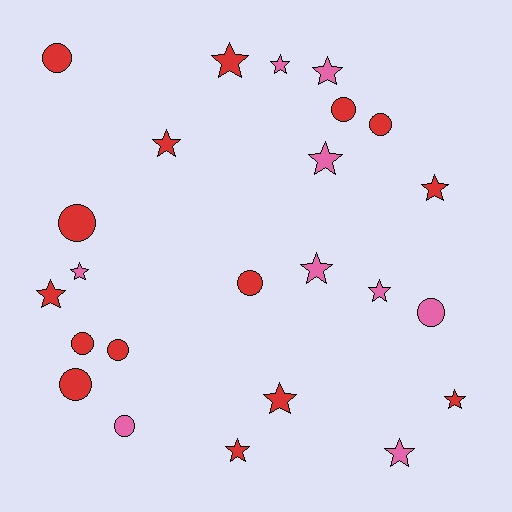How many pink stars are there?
There are 7 pink stars.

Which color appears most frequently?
Red, with 15 objects.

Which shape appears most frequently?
Star, with 14 objects.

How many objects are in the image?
There are 24 objects.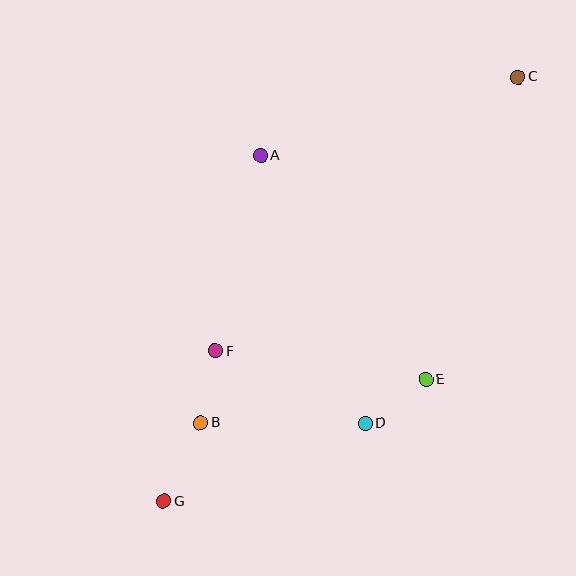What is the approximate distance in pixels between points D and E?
The distance between D and E is approximately 74 pixels.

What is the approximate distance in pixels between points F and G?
The distance between F and G is approximately 159 pixels.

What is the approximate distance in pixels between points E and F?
The distance between E and F is approximately 212 pixels.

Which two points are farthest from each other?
Points C and G are farthest from each other.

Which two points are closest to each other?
Points B and F are closest to each other.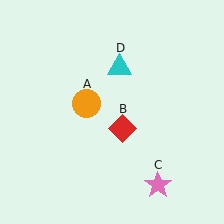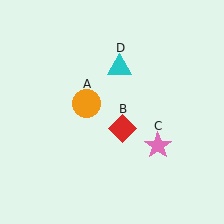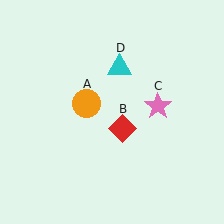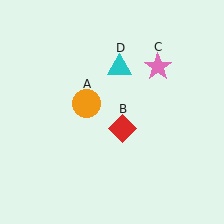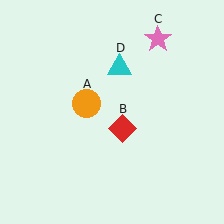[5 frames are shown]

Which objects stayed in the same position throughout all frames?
Orange circle (object A) and red diamond (object B) and cyan triangle (object D) remained stationary.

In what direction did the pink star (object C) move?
The pink star (object C) moved up.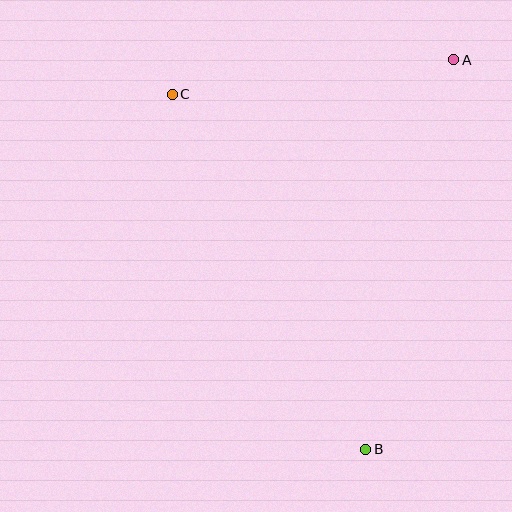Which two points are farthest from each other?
Points B and C are farthest from each other.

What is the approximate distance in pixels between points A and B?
The distance between A and B is approximately 399 pixels.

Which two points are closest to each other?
Points A and C are closest to each other.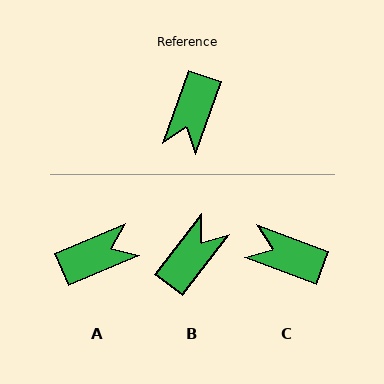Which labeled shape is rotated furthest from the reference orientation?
B, about 162 degrees away.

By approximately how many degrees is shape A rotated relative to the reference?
Approximately 132 degrees counter-clockwise.